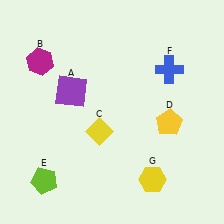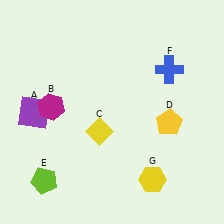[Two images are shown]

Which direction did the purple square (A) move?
The purple square (A) moved left.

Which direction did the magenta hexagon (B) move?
The magenta hexagon (B) moved down.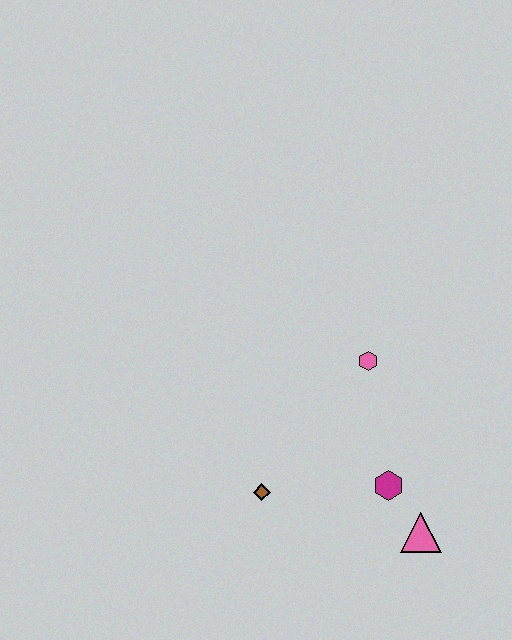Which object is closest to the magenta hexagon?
The pink triangle is closest to the magenta hexagon.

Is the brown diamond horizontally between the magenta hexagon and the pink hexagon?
No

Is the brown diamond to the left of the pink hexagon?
Yes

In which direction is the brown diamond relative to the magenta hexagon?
The brown diamond is to the left of the magenta hexagon.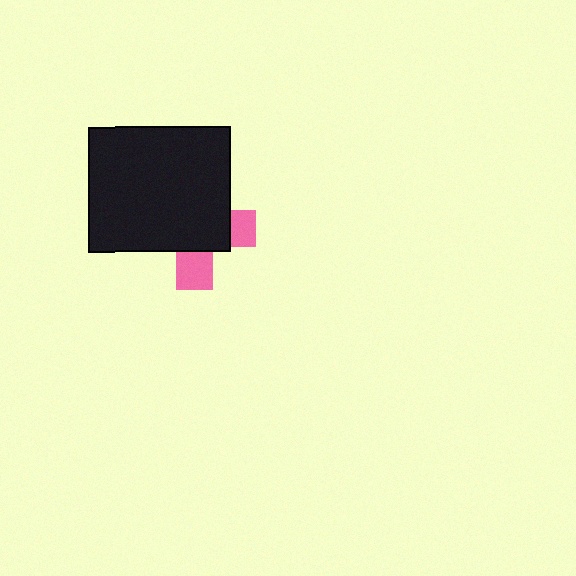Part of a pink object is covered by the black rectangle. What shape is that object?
It is a cross.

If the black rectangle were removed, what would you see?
You would see the complete pink cross.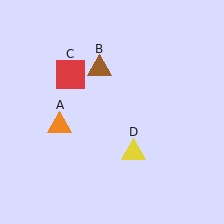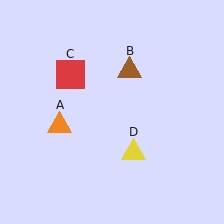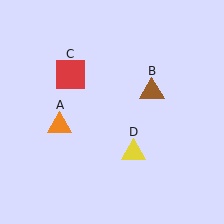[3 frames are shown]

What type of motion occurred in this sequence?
The brown triangle (object B) rotated clockwise around the center of the scene.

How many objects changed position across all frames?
1 object changed position: brown triangle (object B).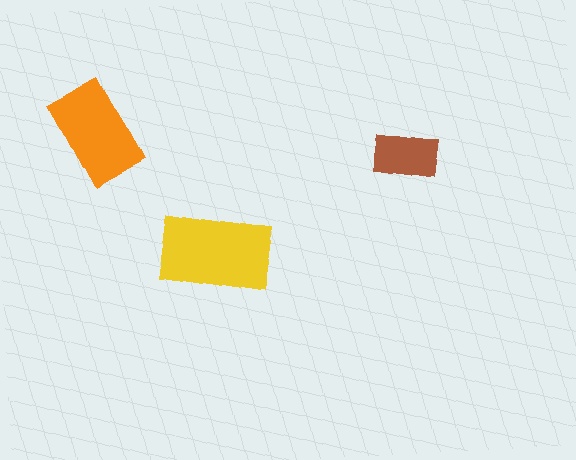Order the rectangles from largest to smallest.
the yellow one, the orange one, the brown one.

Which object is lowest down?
The yellow rectangle is bottommost.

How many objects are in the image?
There are 3 objects in the image.